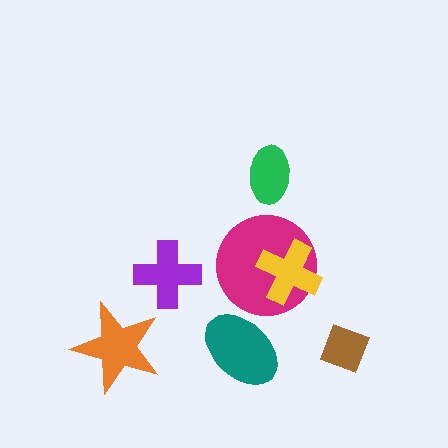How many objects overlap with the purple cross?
0 objects overlap with the purple cross.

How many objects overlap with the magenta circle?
1 object overlaps with the magenta circle.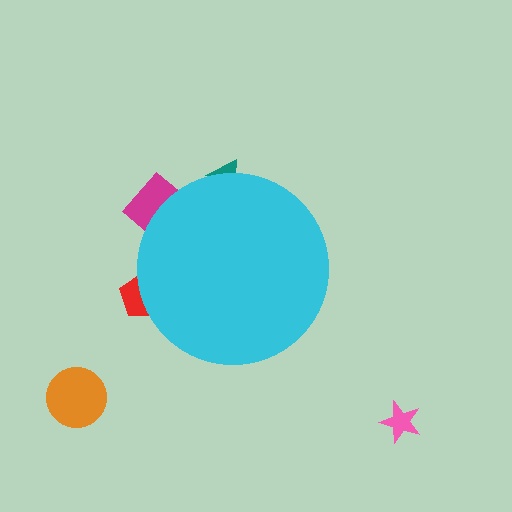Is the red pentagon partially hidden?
Yes, the red pentagon is partially hidden behind the cyan circle.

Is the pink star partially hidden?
No, the pink star is fully visible.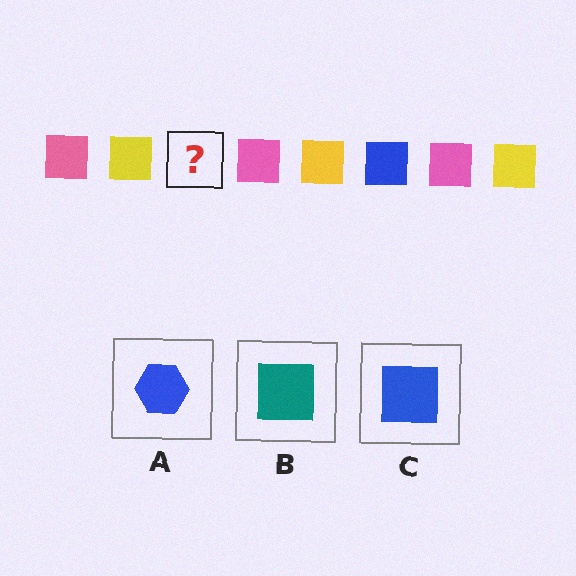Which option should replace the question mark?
Option C.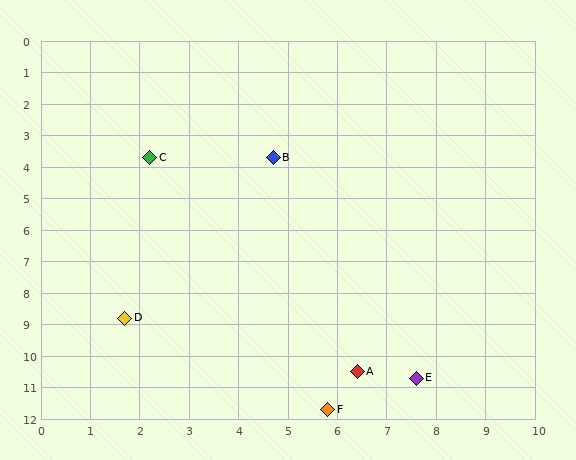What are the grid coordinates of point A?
Point A is at approximately (6.4, 10.5).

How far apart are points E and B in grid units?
Points E and B are about 7.6 grid units apart.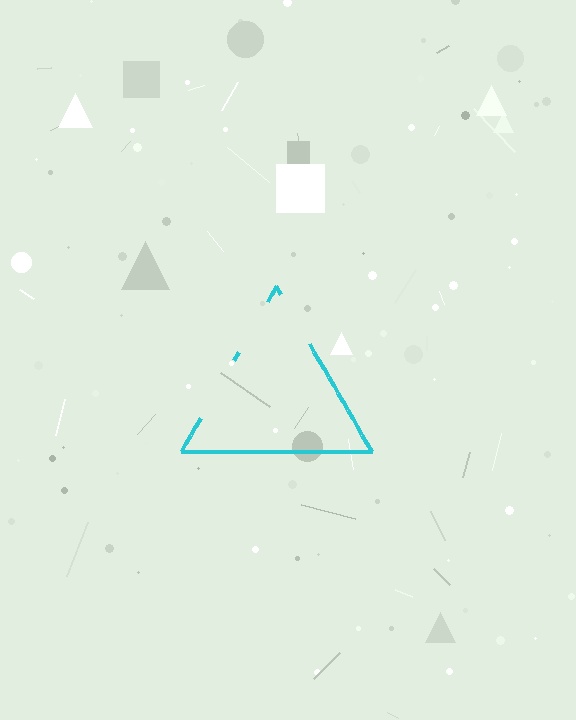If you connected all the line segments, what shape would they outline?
They would outline a triangle.